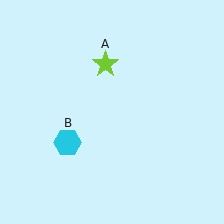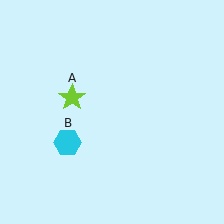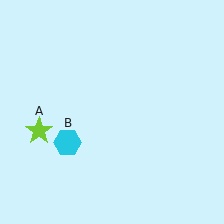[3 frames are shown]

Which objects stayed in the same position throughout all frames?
Cyan hexagon (object B) remained stationary.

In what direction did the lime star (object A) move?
The lime star (object A) moved down and to the left.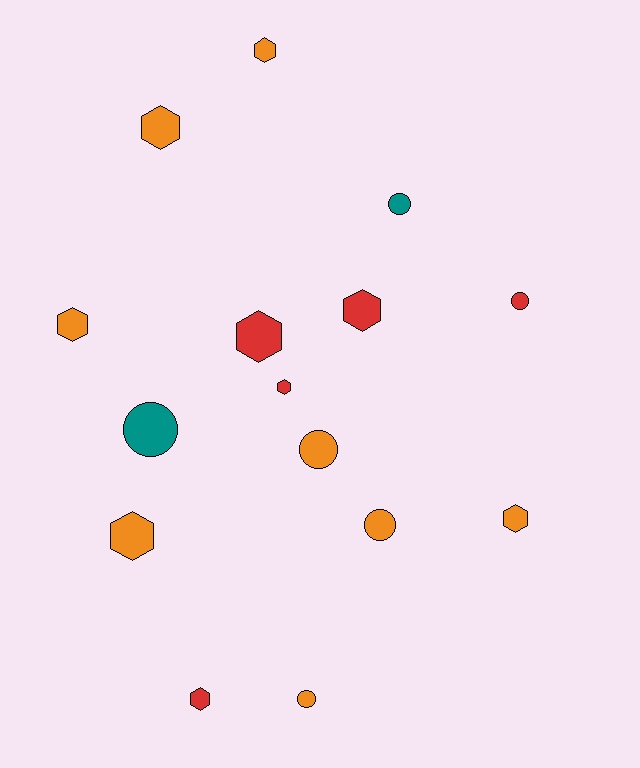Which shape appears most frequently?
Hexagon, with 9 objects.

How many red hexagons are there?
There are 4 red hexagons.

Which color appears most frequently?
Orange, with 8 objects.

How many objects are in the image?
There are 15 objects.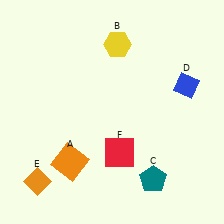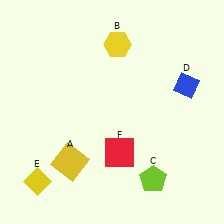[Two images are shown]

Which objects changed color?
A changed from orange to yellow. C changed from teal to lime. E changed from orange to yellow.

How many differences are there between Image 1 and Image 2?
There are 3 differences between the two images.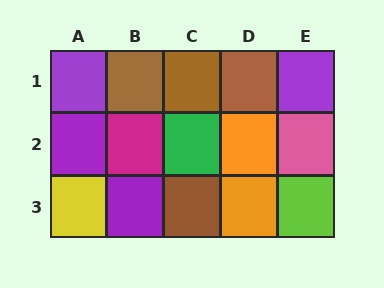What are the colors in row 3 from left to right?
Yellow, purple, brown, orange, lime.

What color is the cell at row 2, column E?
Pink.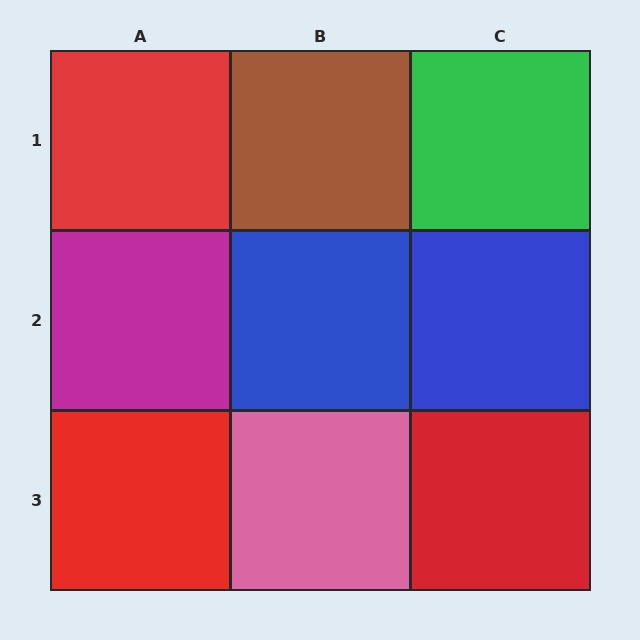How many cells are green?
1 cell is green.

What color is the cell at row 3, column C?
Red.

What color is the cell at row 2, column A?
Magenta.